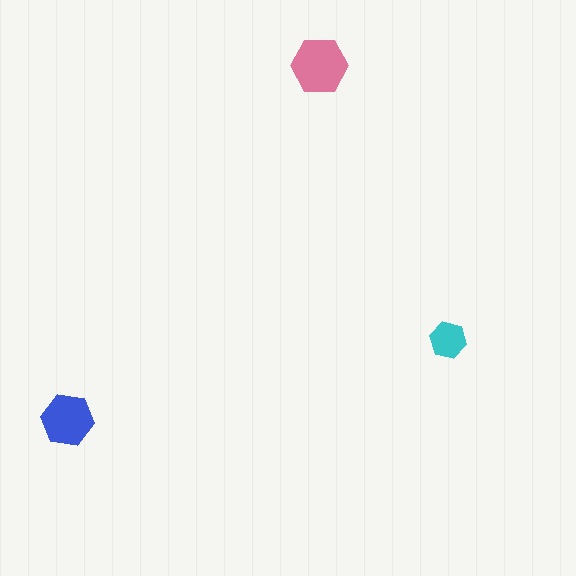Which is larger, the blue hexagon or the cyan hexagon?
The blue one.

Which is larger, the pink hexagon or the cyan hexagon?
The pink one.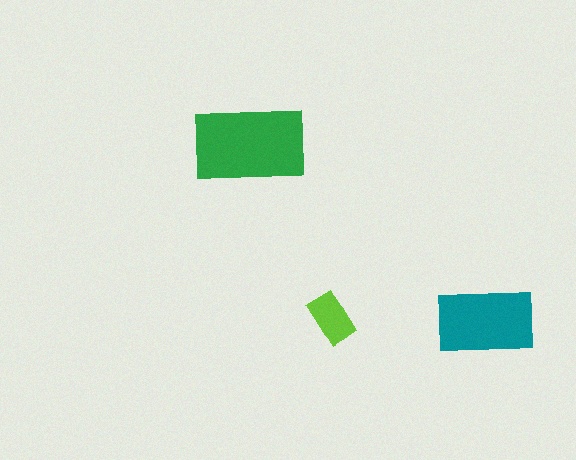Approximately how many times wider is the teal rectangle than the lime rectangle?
About 2 times wider.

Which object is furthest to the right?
The teal rectangle is rightmost.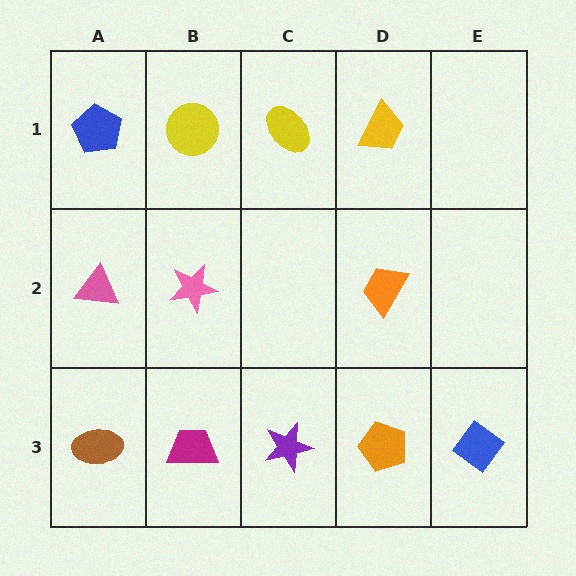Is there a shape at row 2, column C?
No, that cell is empty.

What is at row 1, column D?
A yellow trapezoid.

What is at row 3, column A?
A brown ellipse.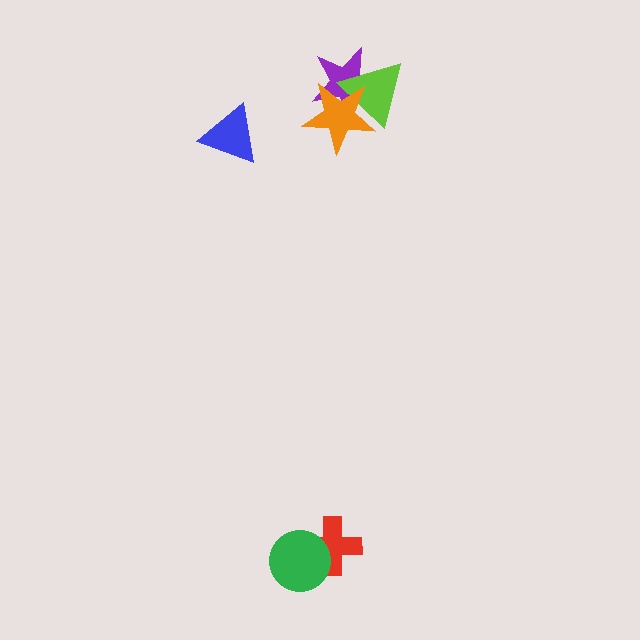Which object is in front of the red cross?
The green circle is in front of the red cross.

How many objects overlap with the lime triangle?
2 objects overlap with the lime triangle.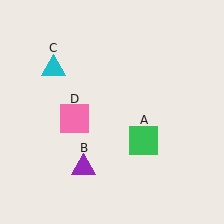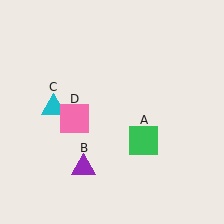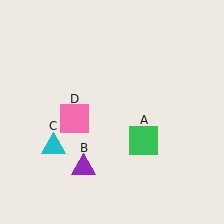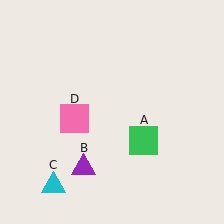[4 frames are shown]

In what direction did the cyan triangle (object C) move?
The cyan triangle (object C) moved down.